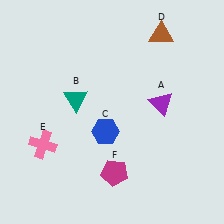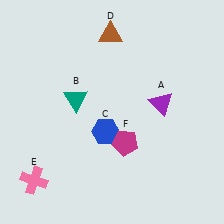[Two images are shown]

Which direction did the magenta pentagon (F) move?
The magenta pentagon (F) moved up.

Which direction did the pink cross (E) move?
The pink cross (E) moved down.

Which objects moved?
The objects that moved are: the brown triangle (D), the pink cross (E), the magenta pentagon (F).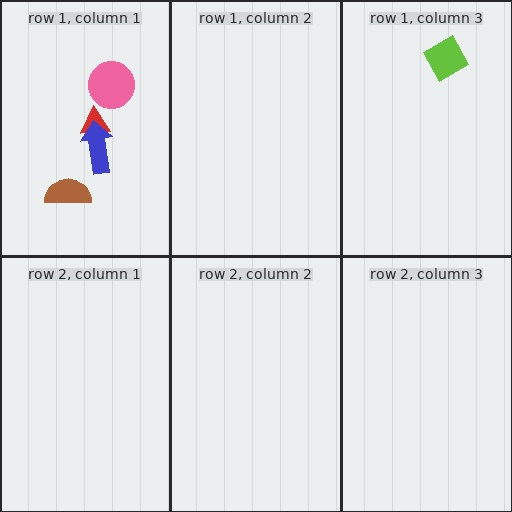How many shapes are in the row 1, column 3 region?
1.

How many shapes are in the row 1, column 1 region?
4.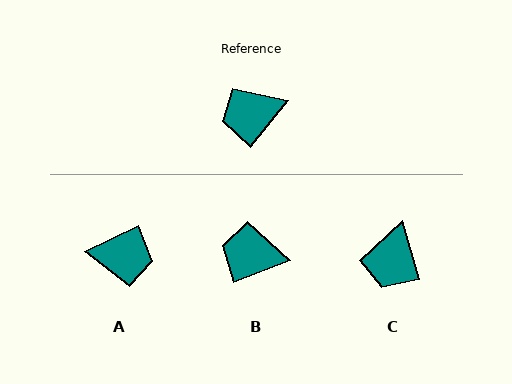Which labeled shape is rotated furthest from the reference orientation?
A, about 154 degrees away.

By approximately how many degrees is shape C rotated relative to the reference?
Approximately 55 degrees counter-clockwise.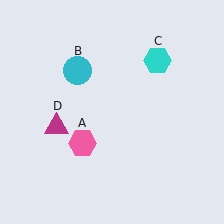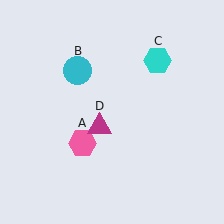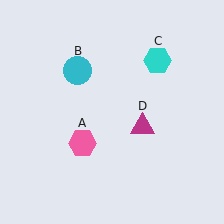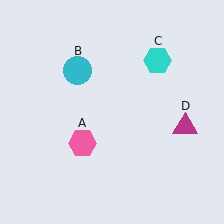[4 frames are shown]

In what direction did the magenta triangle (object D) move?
The magenta triangle (object D) moved right.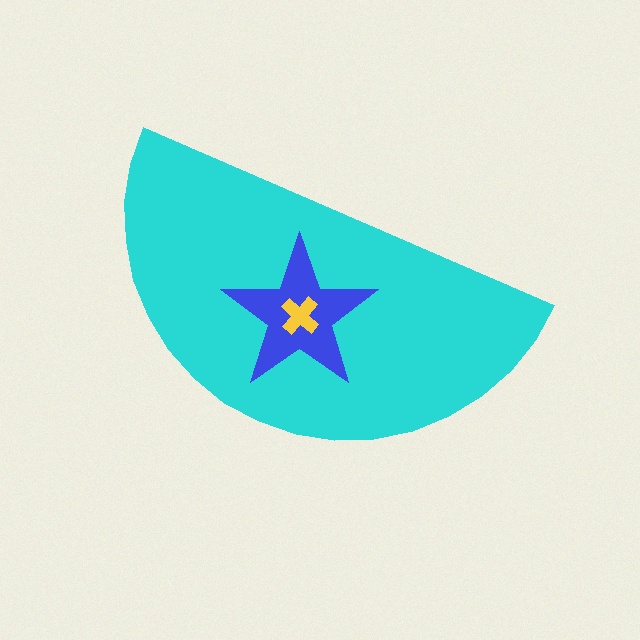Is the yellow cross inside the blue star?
Yes.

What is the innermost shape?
The yellow cross.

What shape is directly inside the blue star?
The yellow cross.